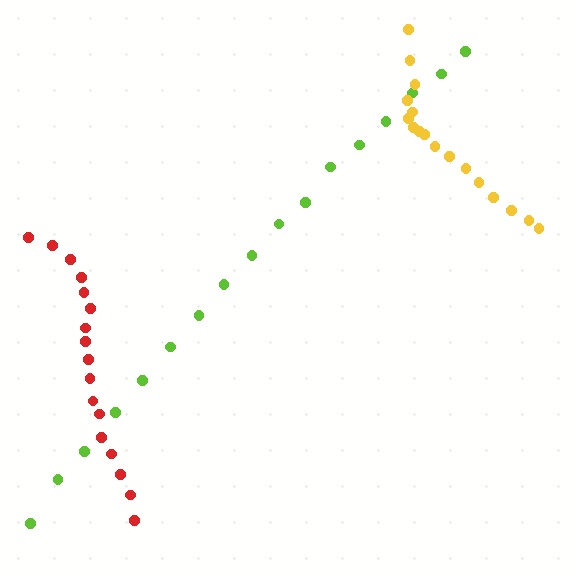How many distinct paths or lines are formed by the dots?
There are 3 distinct paths.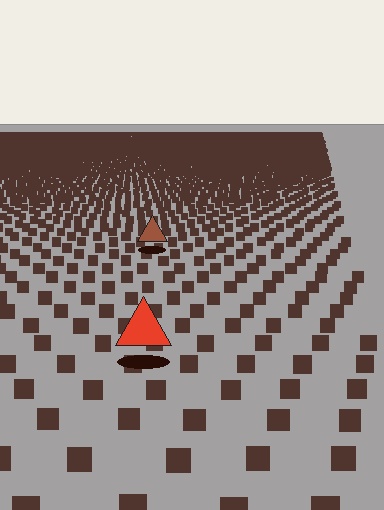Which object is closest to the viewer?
The red triangle is closest. The texture marks near it are larger and more spread out.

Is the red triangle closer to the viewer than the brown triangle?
Yes. The red triangle is closer — you can tell from the texture gradient: the ground texture is coarser near it.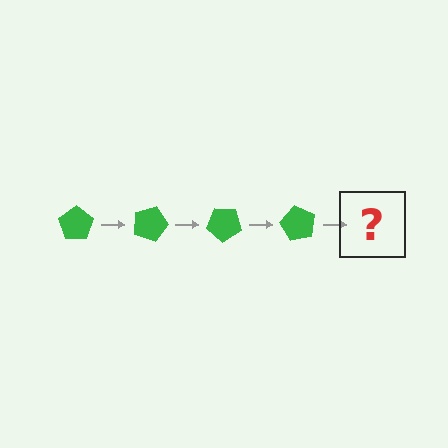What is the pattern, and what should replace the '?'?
The pattern is that the pentagon rotates 20 degrees each step. The '?' should be a green pentagon rotated 80 degrees.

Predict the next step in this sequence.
The next step is a green pentagon rotated 80 degrees.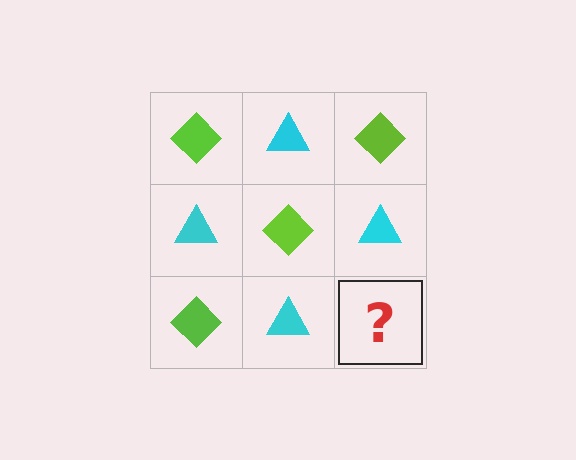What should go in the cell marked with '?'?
The missing cell should contain a lime diamond.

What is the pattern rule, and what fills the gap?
The rule is that it alternates lime diamond and cyan triangle in a checkerboard pattern. The gap should be filled with a lime diamond.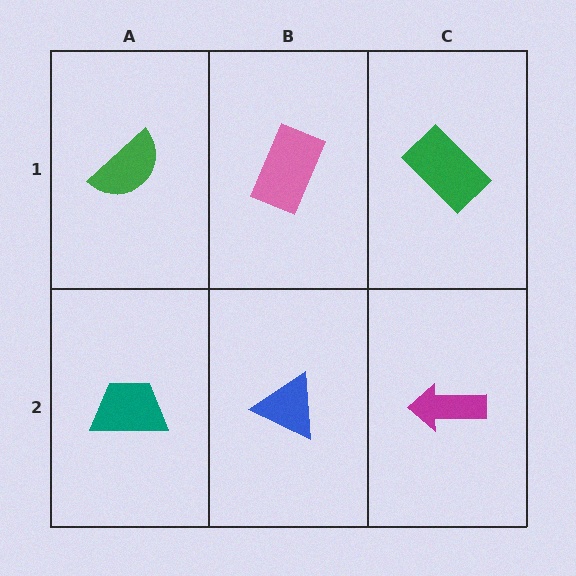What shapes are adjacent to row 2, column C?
A green rectangle (row 1, column C), a blue triangle (row 2, column B).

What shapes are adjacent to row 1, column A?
A teal trapezoid (row 2, column A), a pink rectangle (row 1, column B).